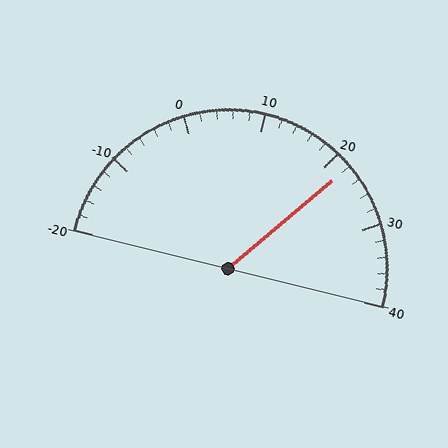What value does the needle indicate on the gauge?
The needle indicates approximately 22.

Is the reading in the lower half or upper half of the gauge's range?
The reading is in the upper half of the range (-20 to 40).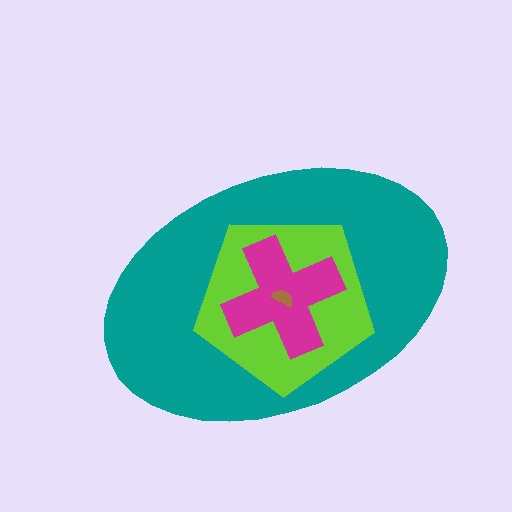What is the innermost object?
The brown semicircle.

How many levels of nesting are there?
4.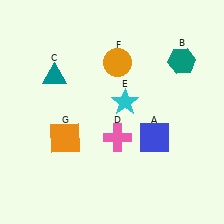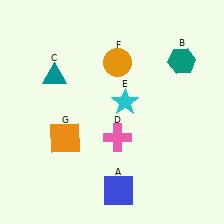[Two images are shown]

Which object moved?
The blue square (A) moved down.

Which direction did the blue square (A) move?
The blue square (A) moved down.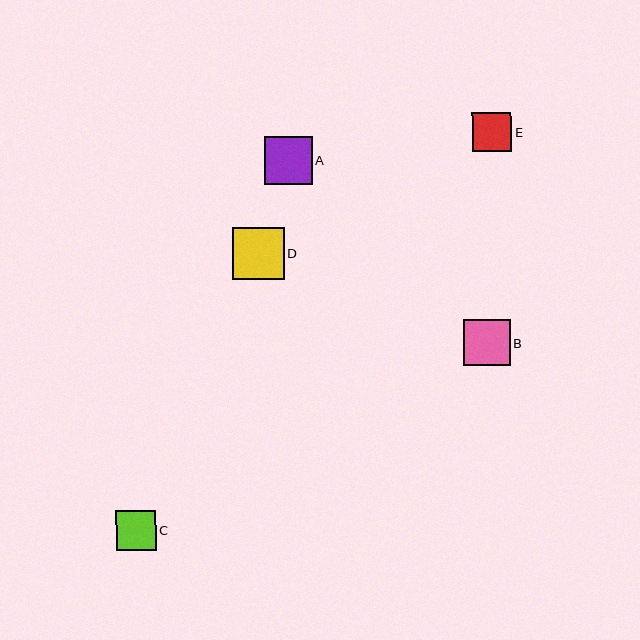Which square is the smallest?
Square E is the smallest with a size of approximately 39 pixels.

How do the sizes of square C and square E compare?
Square C and square E are approximately the same size.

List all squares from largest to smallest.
From largest to smallest: D, A, B, C, E.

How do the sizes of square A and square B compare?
Square A and square B are approximately the same size.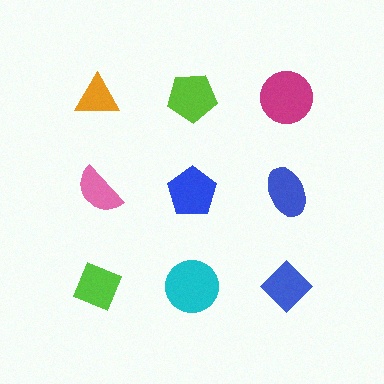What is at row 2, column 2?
A blue pentagon.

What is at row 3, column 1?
A lime diamond.